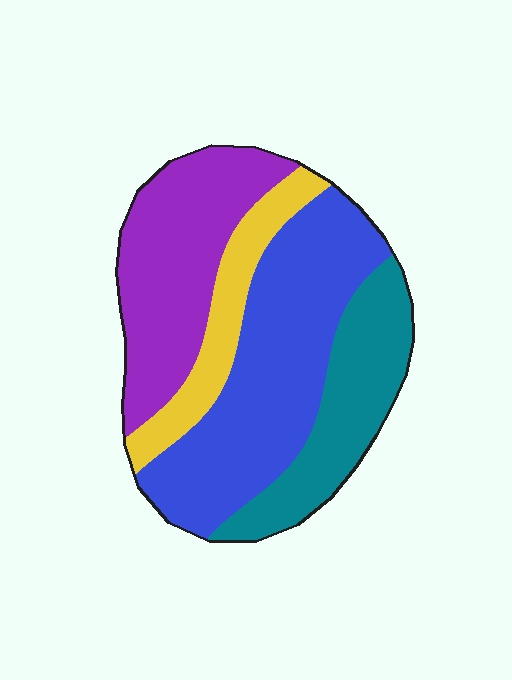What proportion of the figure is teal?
Teal takes up about one fifth (1/5) of the figure.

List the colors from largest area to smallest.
From largest to smallest: blue, purple, teal, yellow.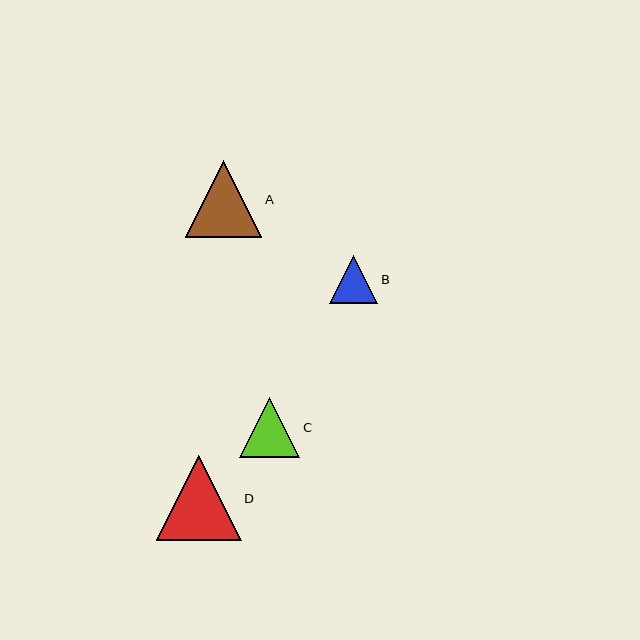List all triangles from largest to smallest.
From largest to smallest: D, A, C, B.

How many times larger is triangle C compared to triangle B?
Triangle C is approximately 1.3 times the size of triangle B.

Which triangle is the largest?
Triangle D is the largest with a size of approximately 85 pixels.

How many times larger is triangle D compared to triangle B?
Triangle D is approximately 1.8 times the size of triangle B.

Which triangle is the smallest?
Triangle B is the smallest with a size of approximately 48 pixels.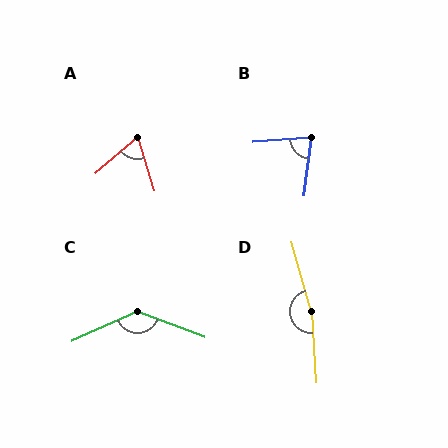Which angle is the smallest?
A, at approximately 66 degrees.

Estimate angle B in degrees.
Approximately 79 degrees.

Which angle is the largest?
D, at approximately 167 degrees.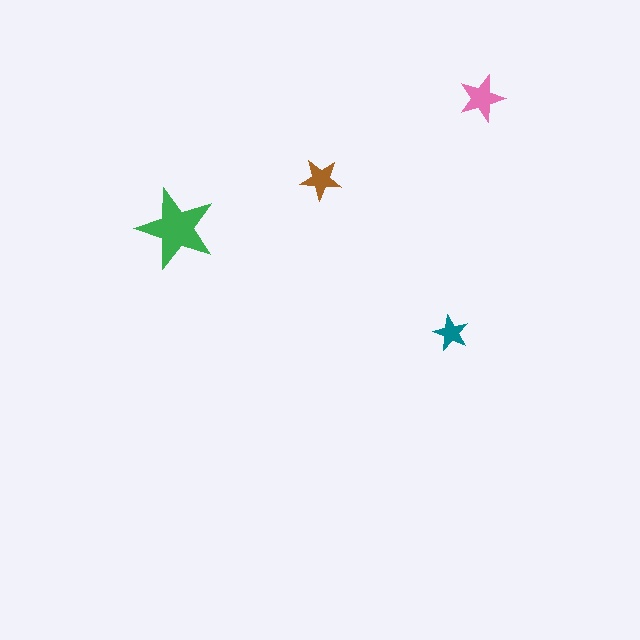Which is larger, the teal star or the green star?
The green one.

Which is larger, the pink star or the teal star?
The pink one.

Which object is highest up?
The pink star is topmost.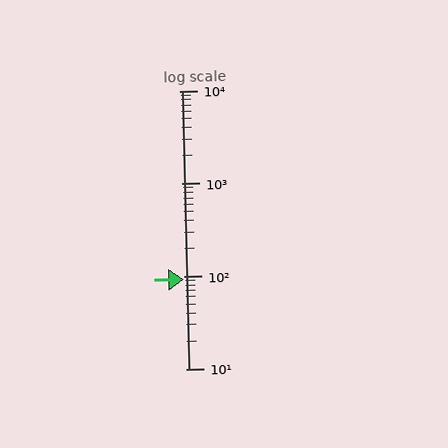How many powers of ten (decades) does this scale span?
The scale spans 3 decades, from 10 to 10000.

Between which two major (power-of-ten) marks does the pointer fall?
The pointer is between 10 and 100.